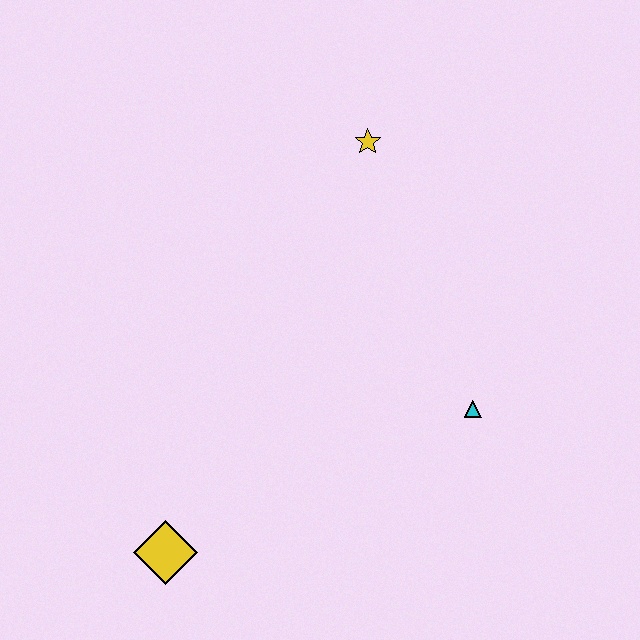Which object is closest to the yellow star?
The cyan triangle is closest to the yellow star.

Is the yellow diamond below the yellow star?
Yes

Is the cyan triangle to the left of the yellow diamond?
No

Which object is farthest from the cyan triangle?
The yellow diamond is farthest from the cyan triangle.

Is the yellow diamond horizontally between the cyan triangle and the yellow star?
No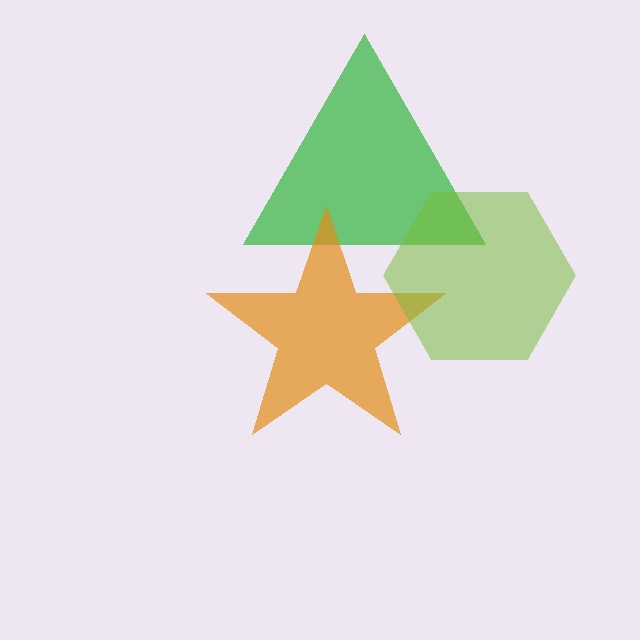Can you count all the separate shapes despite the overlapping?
Yes, there are 3 separate shapes.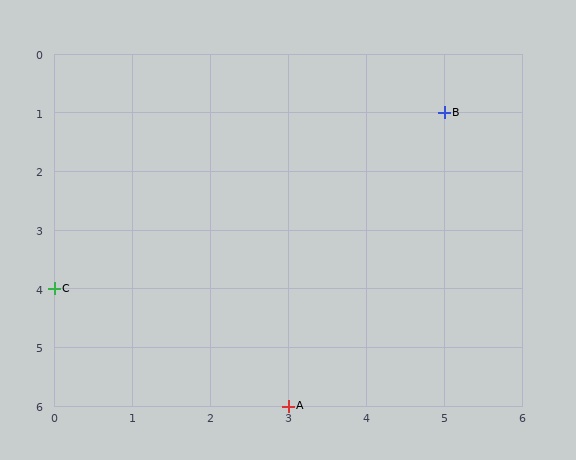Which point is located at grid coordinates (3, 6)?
Point A is at (3, 6).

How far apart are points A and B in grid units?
Points A and B are 2 columns and 5 rows apart (about 5.4 grid units diagonally).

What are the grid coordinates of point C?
Point C is at grid coordinates (0, 4).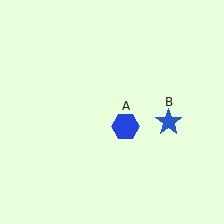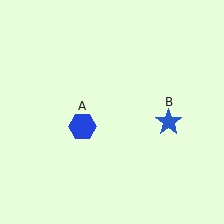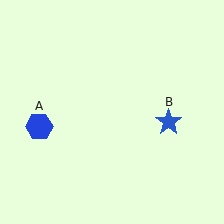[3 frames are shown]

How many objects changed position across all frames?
1 object changed position: blue hexagon (object A).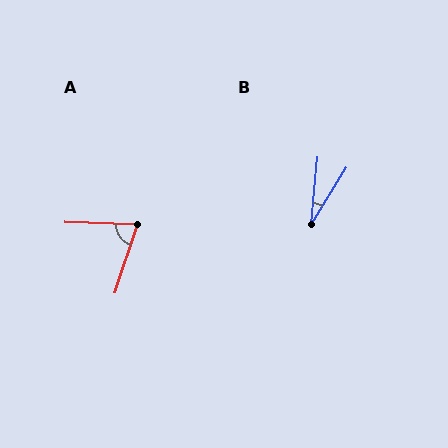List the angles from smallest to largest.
B (26°), A (74°).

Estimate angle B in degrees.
Approximately 26 degrees.